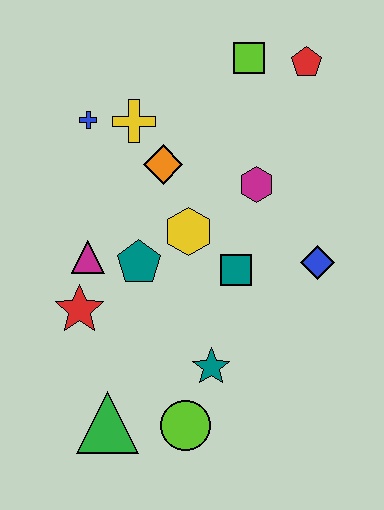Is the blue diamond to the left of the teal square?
No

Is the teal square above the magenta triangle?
No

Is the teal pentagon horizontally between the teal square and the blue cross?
Yes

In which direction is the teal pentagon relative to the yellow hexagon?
The teal pentagon is to the left of the yellow hexagon.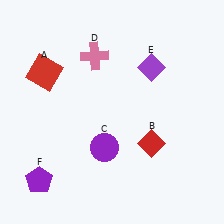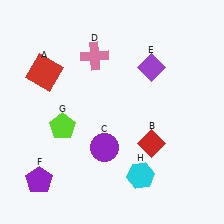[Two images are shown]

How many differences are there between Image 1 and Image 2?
There are 2 differences between the two images.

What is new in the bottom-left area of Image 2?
A lime pentagon (G) was added in the bottom-left area of Image 2.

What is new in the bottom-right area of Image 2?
A cyan hexagon (H) was added in the bottom-right area of Image 2.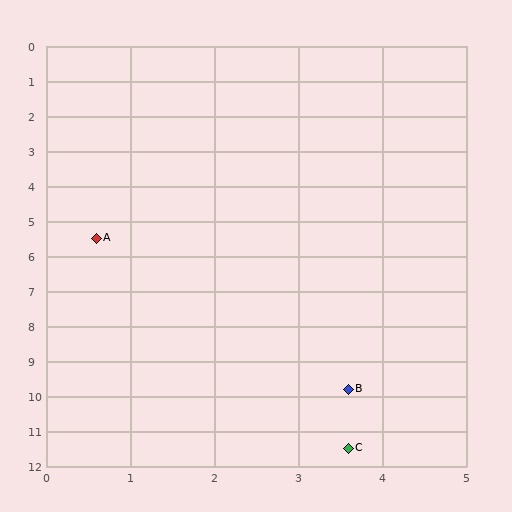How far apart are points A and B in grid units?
Points A and B are about 5.2 grid units apart.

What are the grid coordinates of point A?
Point A is at approximately (0.6, 5.5).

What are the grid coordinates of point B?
Point B is at approximately (3.6, 9.8).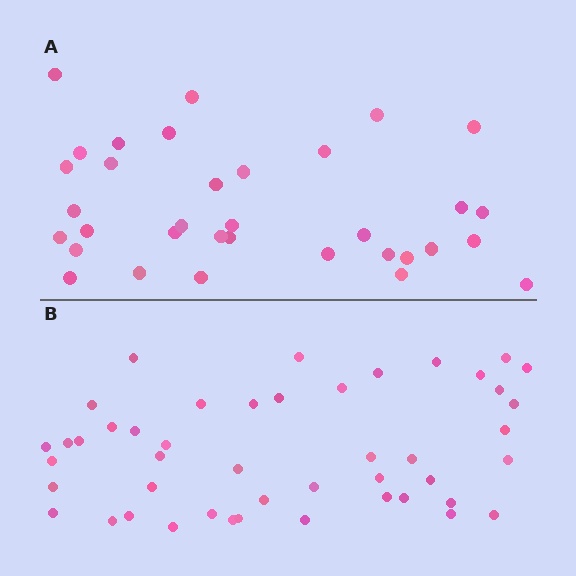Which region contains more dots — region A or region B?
Region B (the bottom region) has more dots.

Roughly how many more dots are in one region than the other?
Region B has roughly 12 or so more dots than region A.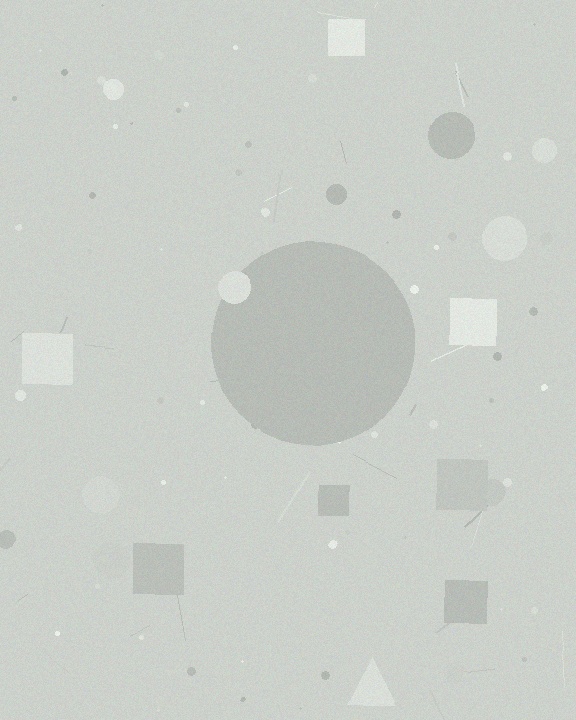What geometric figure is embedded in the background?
A circle is embedded in the background.